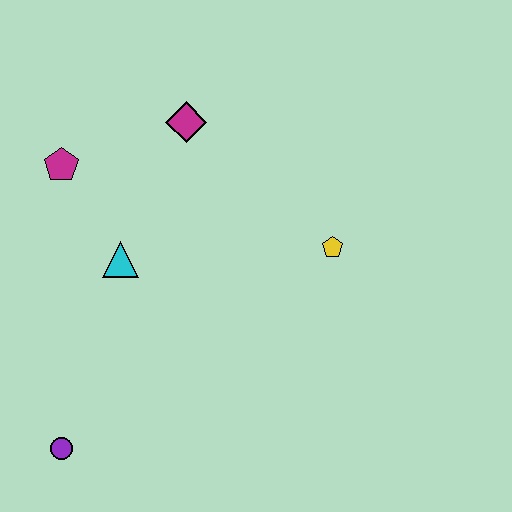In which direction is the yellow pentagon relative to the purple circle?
The yellow pentagon is to the right of the purple circle.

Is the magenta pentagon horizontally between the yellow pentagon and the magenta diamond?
No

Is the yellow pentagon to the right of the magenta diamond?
Yes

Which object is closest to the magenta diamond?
The magenta pentagon is closest to the magenta diamond.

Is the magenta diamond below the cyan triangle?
No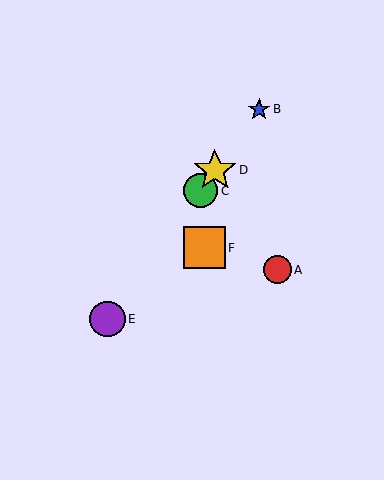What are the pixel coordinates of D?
Object D is at (215, 170).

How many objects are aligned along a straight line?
4 objects (B, C, D, E) are aligned along a straight line.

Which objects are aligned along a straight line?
Objects B, C, D, E are aligned along a straight line.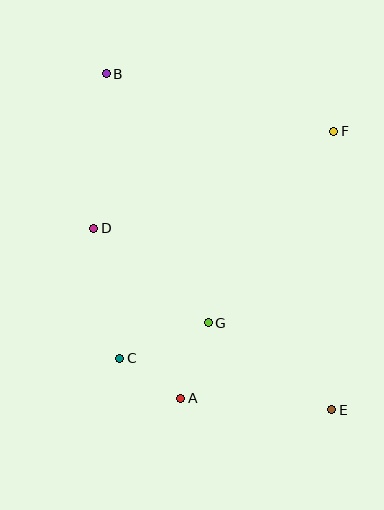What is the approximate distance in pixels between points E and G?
The distance between E and G is approximately 151 pixels.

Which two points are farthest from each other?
Points B and E are farthest from each other.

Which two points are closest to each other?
Points A and C are closest to each other.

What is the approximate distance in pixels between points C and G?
The distance between C and G is approximately 96 pixels.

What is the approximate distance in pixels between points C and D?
The distance between C and D is approximately 133 pixels.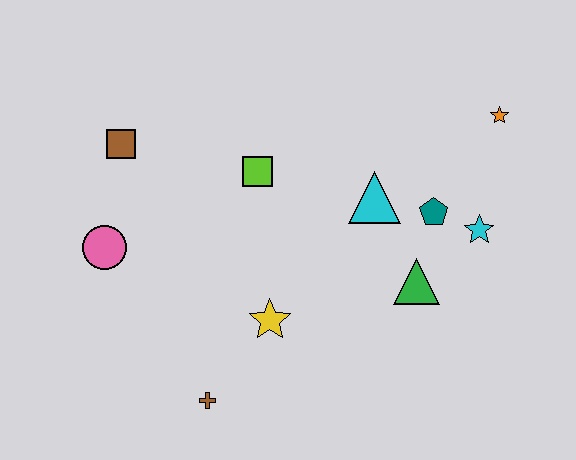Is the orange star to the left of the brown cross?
No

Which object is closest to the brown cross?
The yellow star is closest to the brown cross.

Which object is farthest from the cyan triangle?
The pink circle is farthest from the cyan triangle.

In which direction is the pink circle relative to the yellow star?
The pink circle is to the left of the yellow star.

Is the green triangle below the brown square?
Yes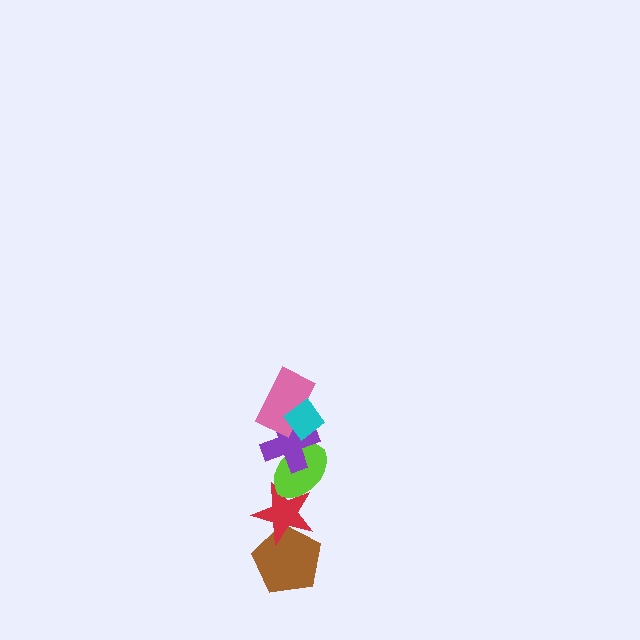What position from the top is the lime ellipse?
The lime ellipse is 4th from the top.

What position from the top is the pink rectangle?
The pink rectangle is 2nd from the top.